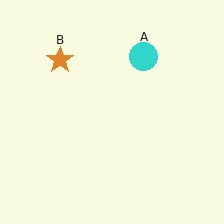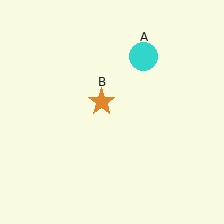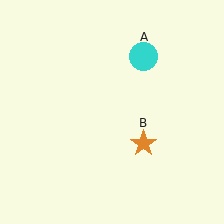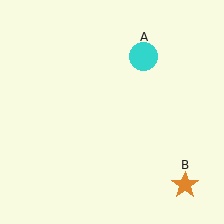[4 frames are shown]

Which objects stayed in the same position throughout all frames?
Cyan circle (object A) remained stationary.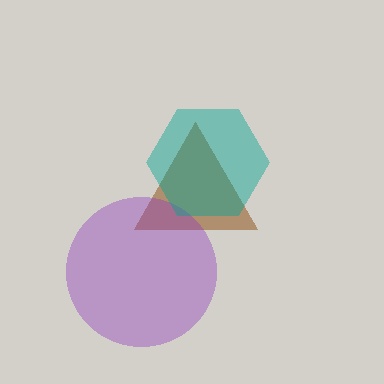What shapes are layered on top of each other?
The layered shapes are: a brown triangle, a purple circle, a teal hexagon.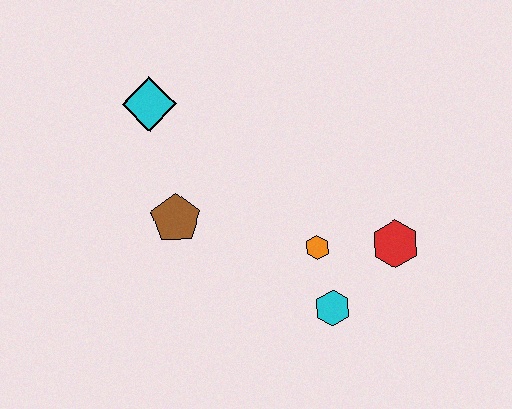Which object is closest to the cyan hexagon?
The orange hexagon is closest to the cyan hexagon.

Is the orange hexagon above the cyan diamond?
No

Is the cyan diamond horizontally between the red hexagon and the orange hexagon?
No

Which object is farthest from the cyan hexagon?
The cyan diamond is farthest from the cyan hexagon.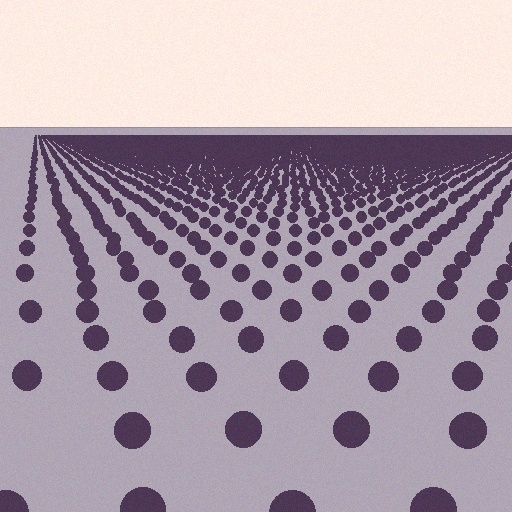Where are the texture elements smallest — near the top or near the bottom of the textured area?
Near the top.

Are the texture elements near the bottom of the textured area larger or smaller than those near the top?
Larger. Near the bottom, elements are closer to the viewer and appear at a bigger on-screen size.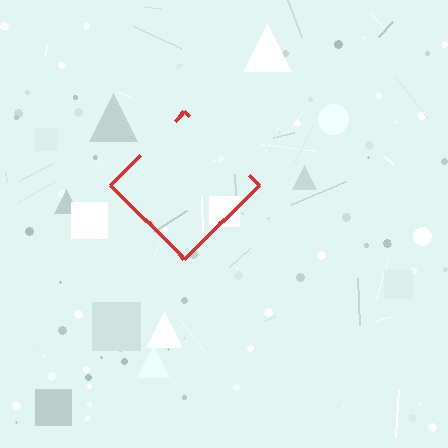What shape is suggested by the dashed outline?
The dashed outline suggests a diamond.